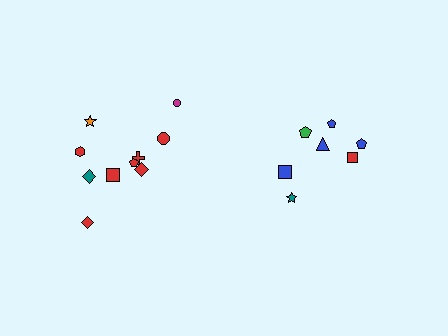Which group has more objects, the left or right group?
The left group.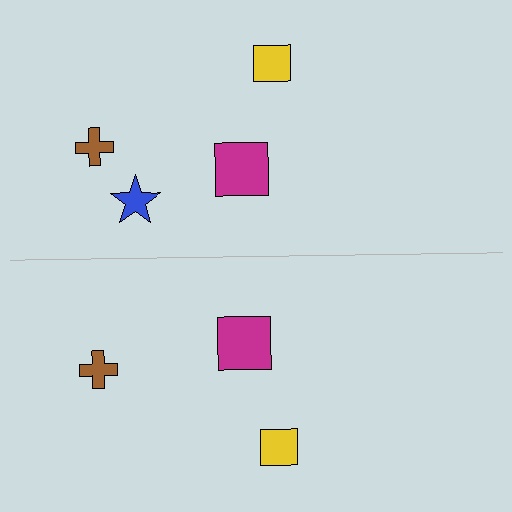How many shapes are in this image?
There are 7 shapes in this image.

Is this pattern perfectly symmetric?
No, the pattern is not perfectly symmetric. A blue star is missing from the bottom side.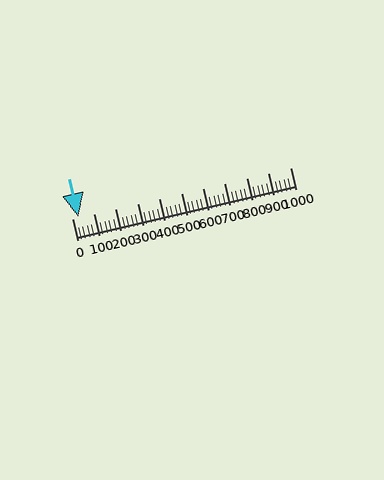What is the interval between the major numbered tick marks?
The major tick marks are spaced 100 units apart.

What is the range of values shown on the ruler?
The ruler shows values from 0 to 1000.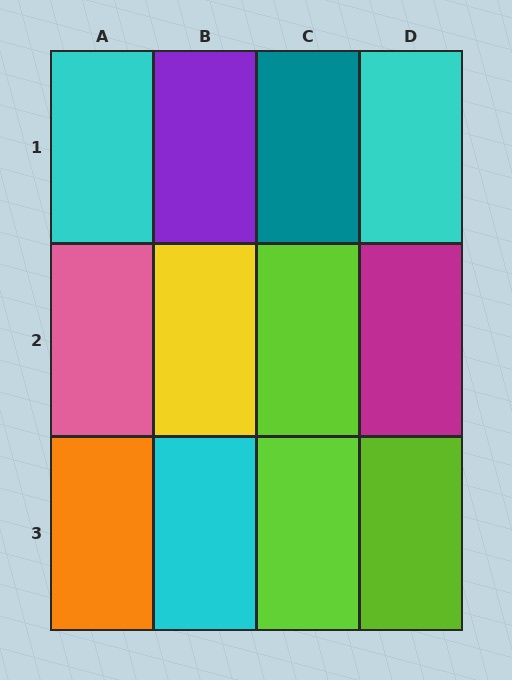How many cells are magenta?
1 cell is magenta.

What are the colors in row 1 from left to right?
Cyan, purple, teal, cyan.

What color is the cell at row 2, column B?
Yellow.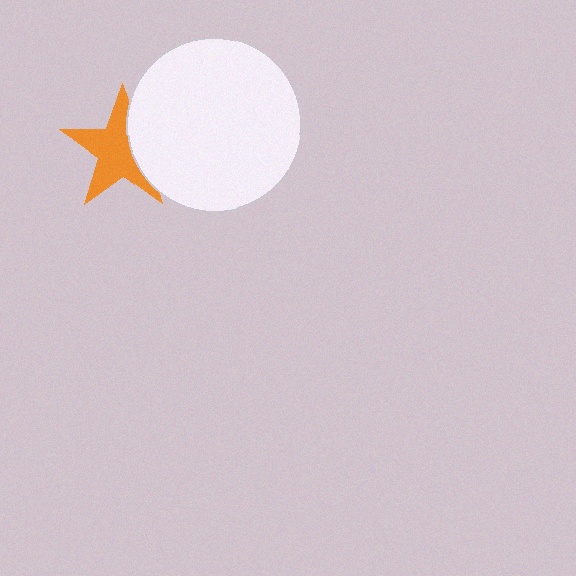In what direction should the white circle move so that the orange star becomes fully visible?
The white circle should move right. That is the shortest direction to clear the overlap and leave the orange star fully visible.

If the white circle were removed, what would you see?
You would see the complete orange star.